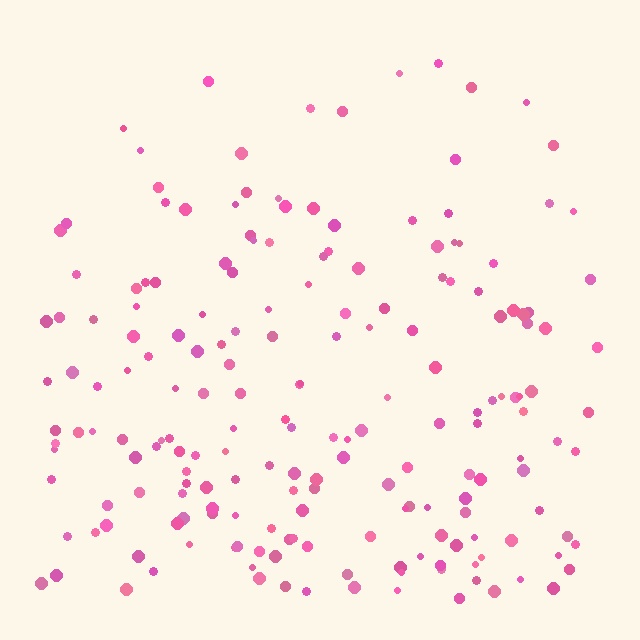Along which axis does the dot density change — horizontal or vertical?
Vertical.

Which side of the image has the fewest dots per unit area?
The top.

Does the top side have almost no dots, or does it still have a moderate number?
Still a moderate number, just noticeably fewer than the bottom.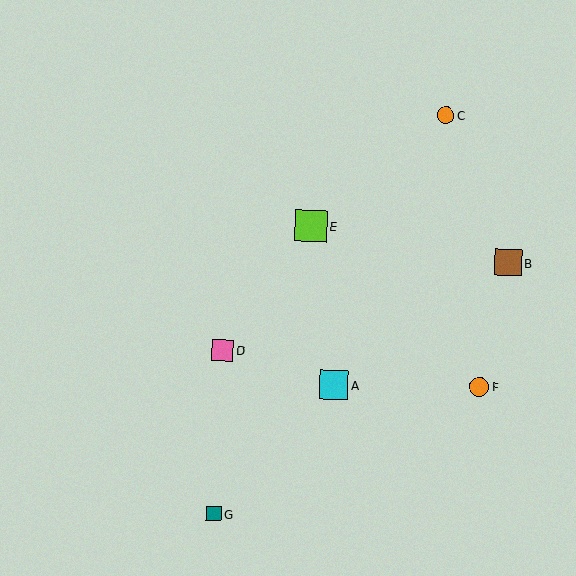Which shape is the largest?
The lime square (labeled E) is the largest.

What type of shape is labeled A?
Shape A is a cyan square.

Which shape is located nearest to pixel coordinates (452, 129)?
The orange circle (labeled C) at (446, 115) is nearest to that location.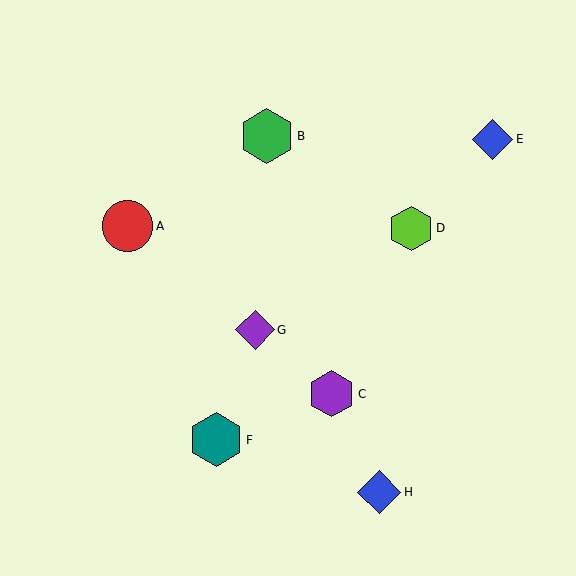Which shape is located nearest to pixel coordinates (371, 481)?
The blue diamond (labeled H) at (379, 492) is nearest to that location.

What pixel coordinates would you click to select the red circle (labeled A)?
Click at (127, 226) to select the red circle A.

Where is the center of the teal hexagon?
The center of the teal hexagon is at (216, 440).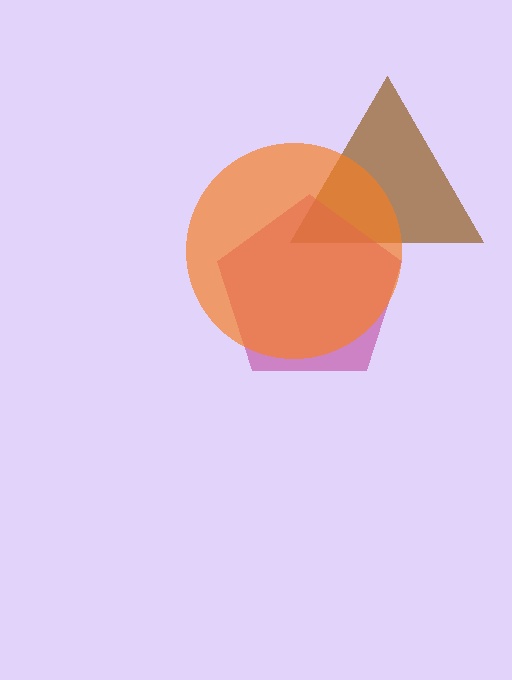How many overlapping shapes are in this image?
There are 3 overlapping shapes in the image.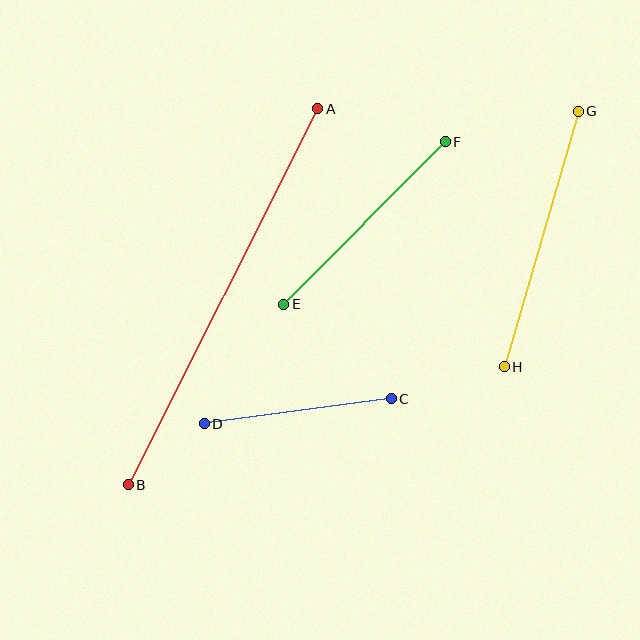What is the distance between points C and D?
The distance is approximately 189 pixels.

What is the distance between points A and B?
The distance is approximately 421 pixels.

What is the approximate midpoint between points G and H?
The midpoint is at approximately (541, 239) pixels.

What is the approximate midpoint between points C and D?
The midpoint is at approximately (298, 411) pixels.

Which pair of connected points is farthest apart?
Points A and B are farthest apart.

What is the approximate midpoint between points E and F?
The midpoint is at approximately (364, 223) pixels.